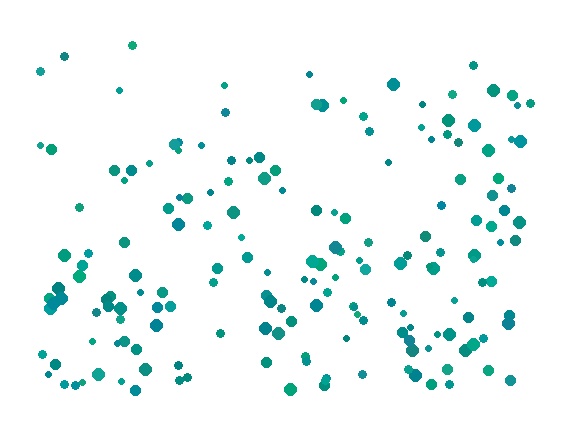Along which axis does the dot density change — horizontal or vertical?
Vertical.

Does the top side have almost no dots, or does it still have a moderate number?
Still a moderate number, just noticeably fewer than the bottom.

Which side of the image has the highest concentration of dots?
The bottom.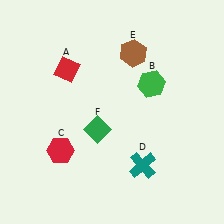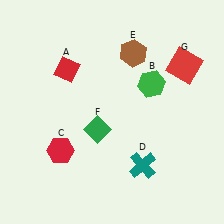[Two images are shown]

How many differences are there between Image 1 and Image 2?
There is 1 difference between the two images.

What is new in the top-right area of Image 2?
A red square (G) was added in the top-right area of Image 2.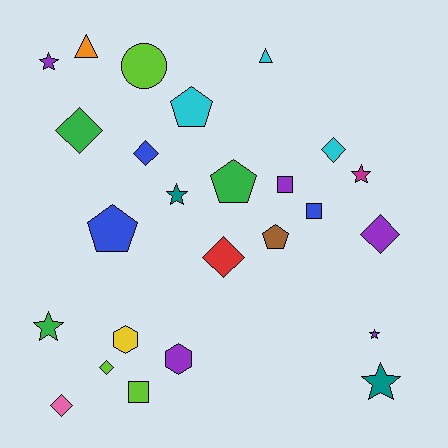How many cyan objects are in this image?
There are 3 cyan objects.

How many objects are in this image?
There are 25 objects.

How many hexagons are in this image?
There are 2 hexagons.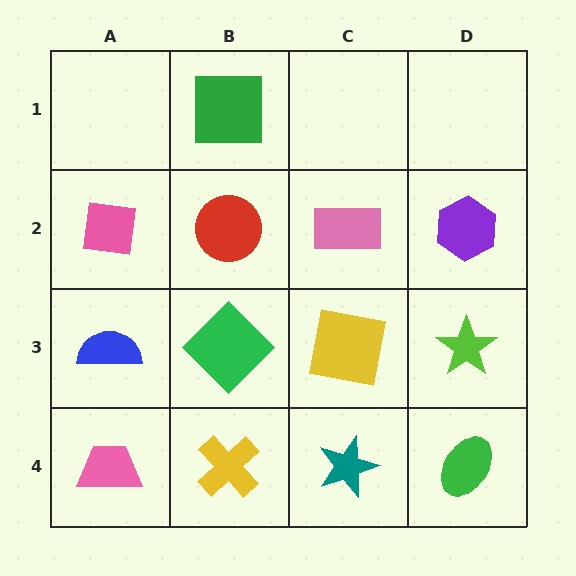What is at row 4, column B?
A yellow cross.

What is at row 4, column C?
A teal star.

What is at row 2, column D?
A purple hexagon.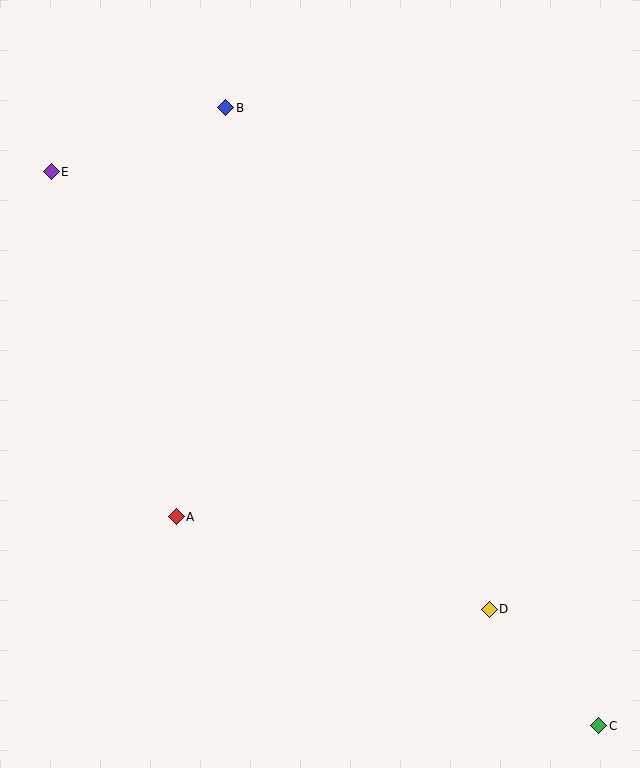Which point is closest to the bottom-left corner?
Point A is closest to the bottom-left corner.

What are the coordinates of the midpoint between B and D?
The midpoint between B and D is at (358, 358).